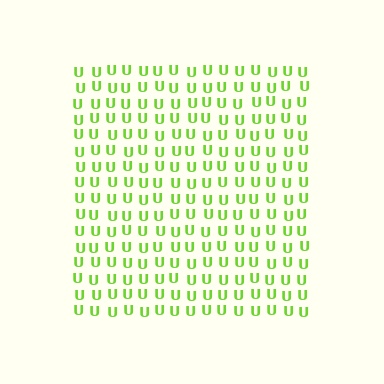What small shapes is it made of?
It is made of small letter U's.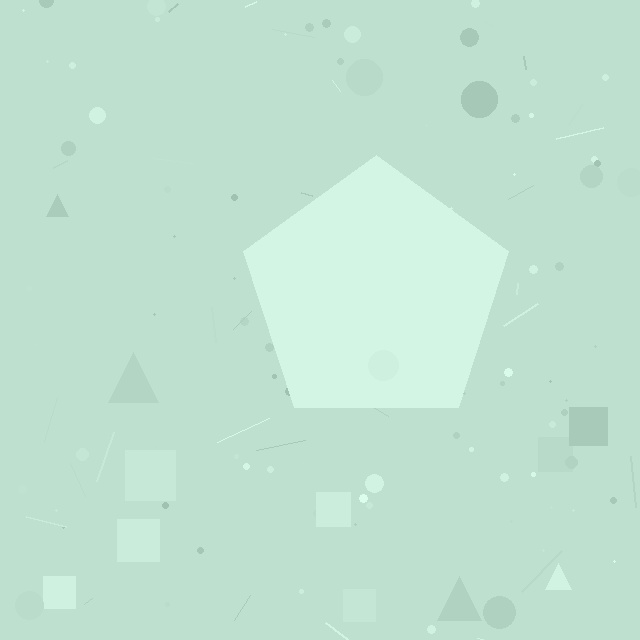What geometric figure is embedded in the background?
A pentagon is embedded in the background.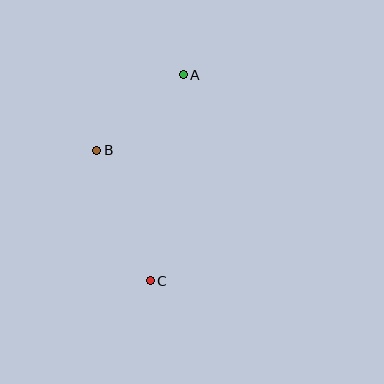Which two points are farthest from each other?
Points A and C are farthest from each other.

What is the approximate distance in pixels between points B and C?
The distance between B and C is approximately 141 pixels.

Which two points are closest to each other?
Points A and B are closest to each other.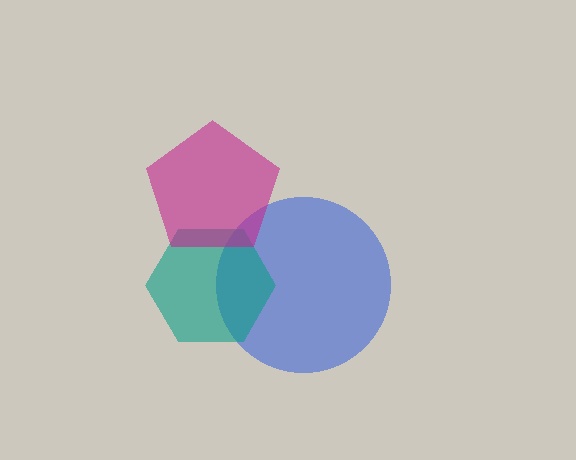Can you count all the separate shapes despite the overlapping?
Yes, there are 3 separate shapes.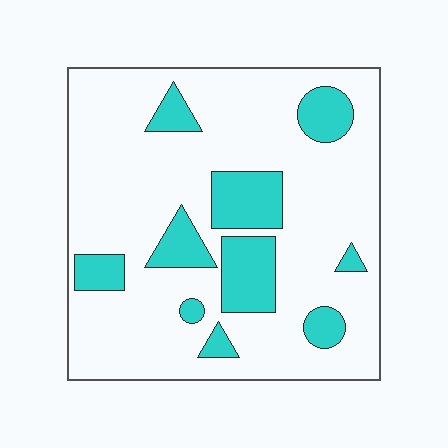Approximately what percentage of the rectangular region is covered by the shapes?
Approximately 20%.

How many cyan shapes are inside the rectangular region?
10.